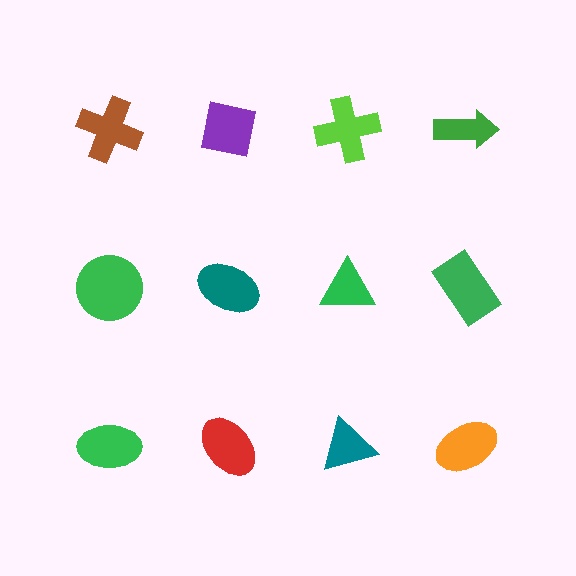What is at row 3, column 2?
A red ellipse.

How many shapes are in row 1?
4 shapes.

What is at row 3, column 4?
An orange ellipse.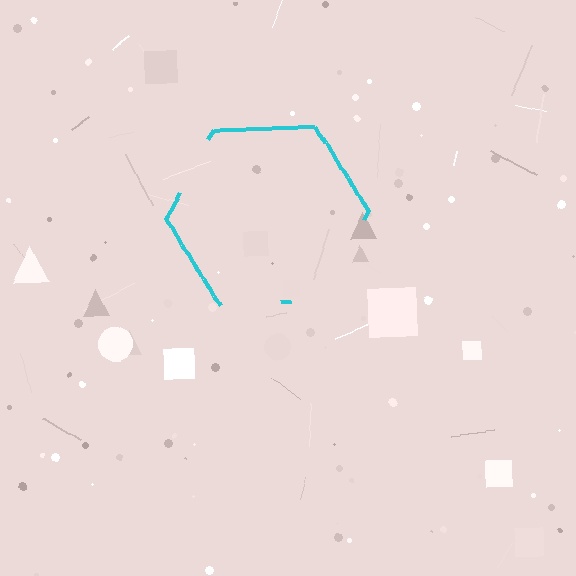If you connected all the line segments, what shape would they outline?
They would outline a hexagon.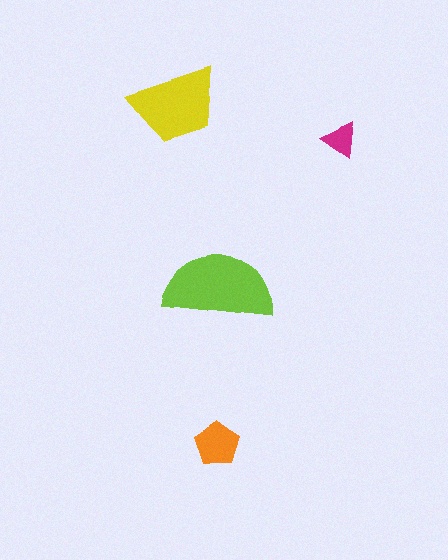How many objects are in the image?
There are 4 objects in the image.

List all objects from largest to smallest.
The lime semicircle, the yellow trapezoid, the orange pentagon, the magenta triangle.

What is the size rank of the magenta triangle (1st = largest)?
4th.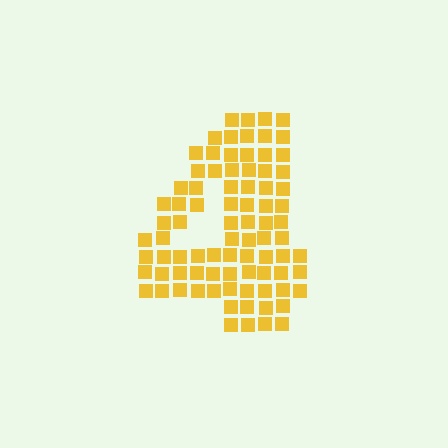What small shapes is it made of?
It is made of small squares.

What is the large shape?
The large shape is the digit 4.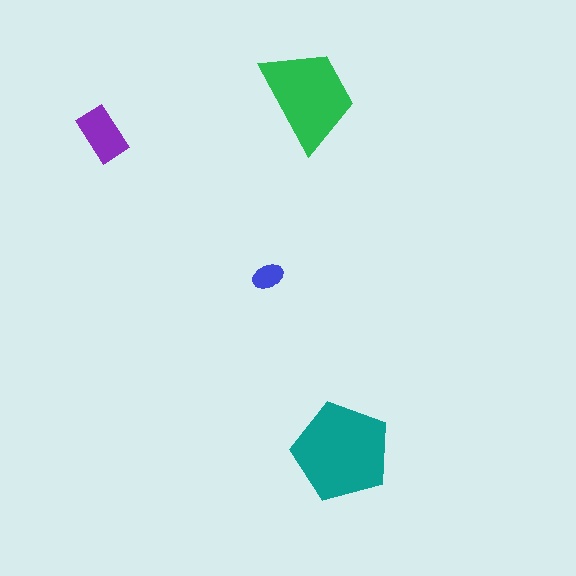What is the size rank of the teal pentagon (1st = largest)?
1st.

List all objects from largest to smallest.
The teal pentagon, the green trapezoid, the purple rectangle, the blue ellipse.